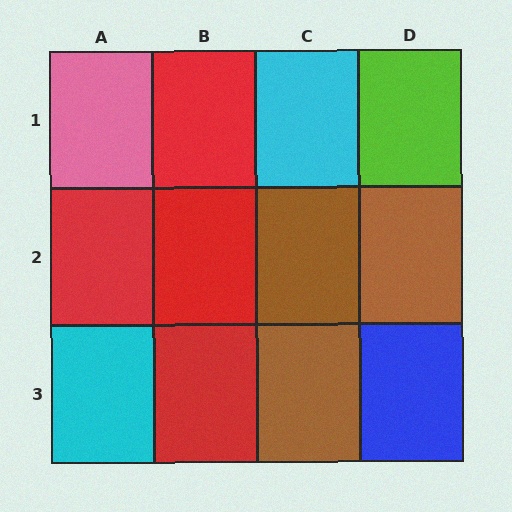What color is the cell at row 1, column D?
Lime.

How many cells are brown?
3 cells are brown.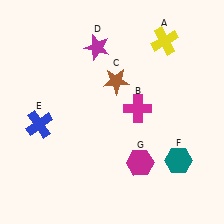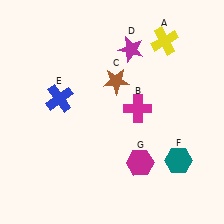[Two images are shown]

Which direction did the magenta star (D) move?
The magenta star (D) moved right.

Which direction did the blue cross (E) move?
The blue cross (E) moved up.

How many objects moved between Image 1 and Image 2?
2 objects moved between the two images.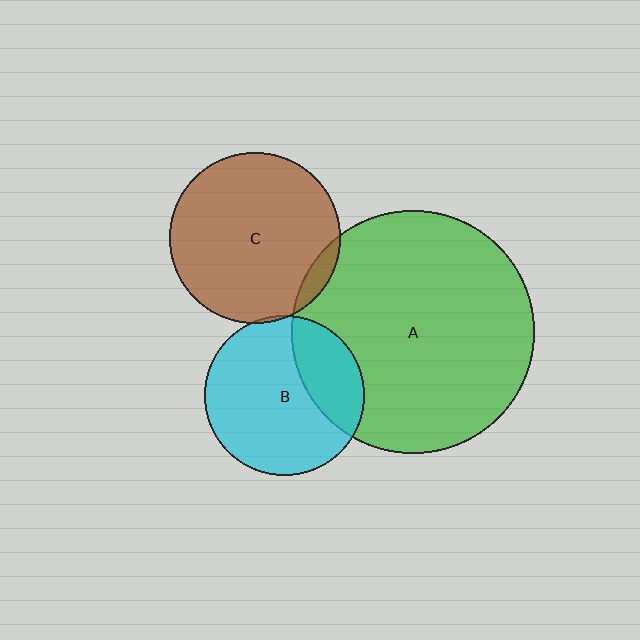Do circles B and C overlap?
Yes.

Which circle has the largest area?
Circle A (green).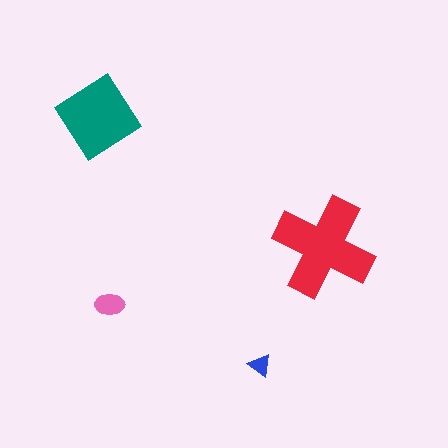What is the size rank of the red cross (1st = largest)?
1st.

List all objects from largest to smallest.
The red cross, the teal diamond, the pink ellipse, the blue triangle.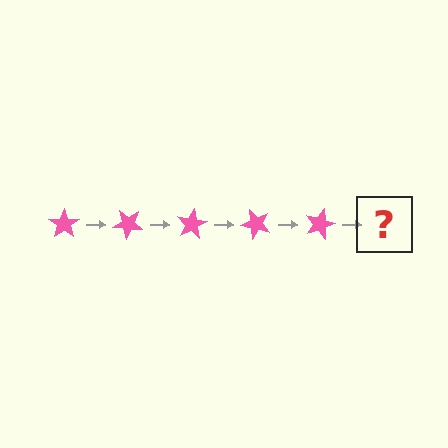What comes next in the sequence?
The next element should be a pink star rotated 200 degrees.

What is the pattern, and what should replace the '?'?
The pattern is that the star rotates 40 degrees each step. The '?' should be a pink star rotated 200 degrees.